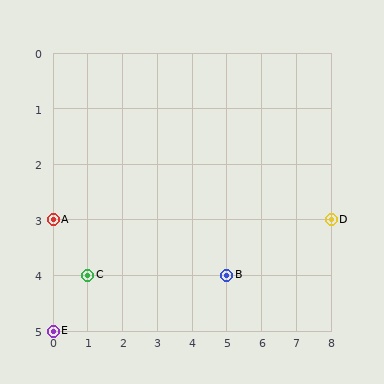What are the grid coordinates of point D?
Point D is at grid coordinates (8, 3).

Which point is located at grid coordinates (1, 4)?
Point C is at (1, 4).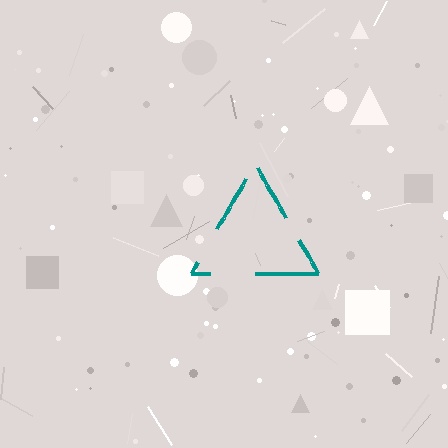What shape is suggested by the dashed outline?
The dashed outline suggests a triangle.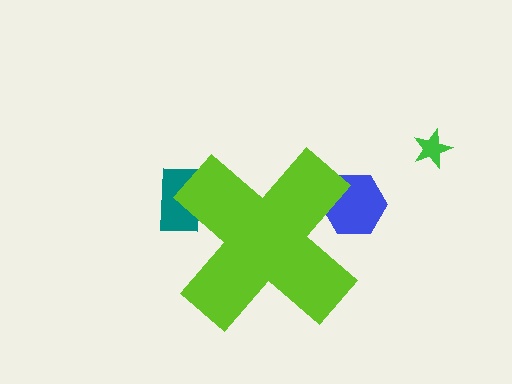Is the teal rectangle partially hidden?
Yes, the teal rectangle is partially hidden behind the lime cross.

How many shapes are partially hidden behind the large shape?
2 shapes are partially hidden.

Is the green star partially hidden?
No, the green star is fully visible.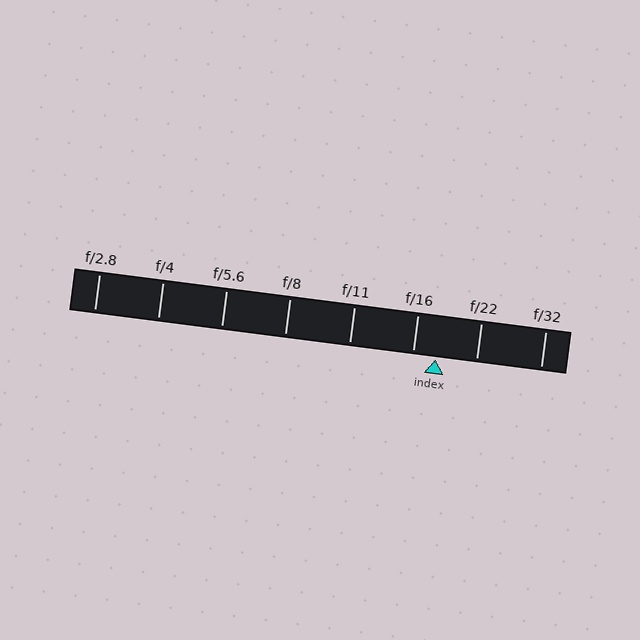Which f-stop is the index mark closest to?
The index mark is closest to f/16.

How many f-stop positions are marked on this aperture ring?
There are 8 f-stop positions marked.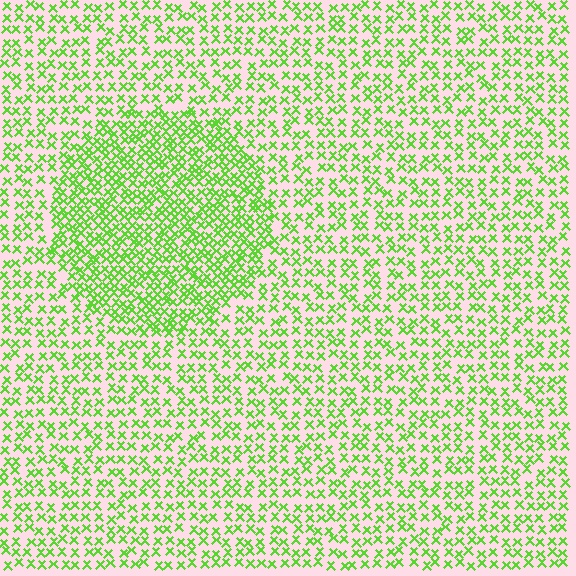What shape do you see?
I see a circle.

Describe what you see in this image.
The image contains small lime elements arranged at two different densities. A circle-shaped region is visible where the elements are more densely packed than the surrounding area.